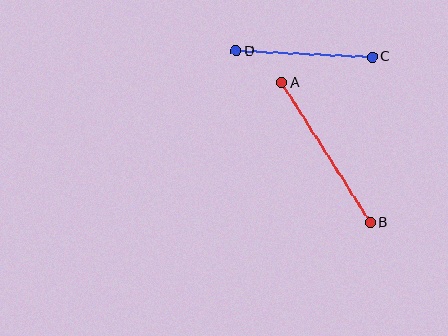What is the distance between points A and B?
The distance is approximately 166 pixels.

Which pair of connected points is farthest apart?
Points A and B are farthest apart.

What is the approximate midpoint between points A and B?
The midpoint is at approximately (326, 153) pixels.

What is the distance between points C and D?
The distance is approximately 136 pixels.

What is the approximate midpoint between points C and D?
The midpoint is at approximately (304, 54) pixels.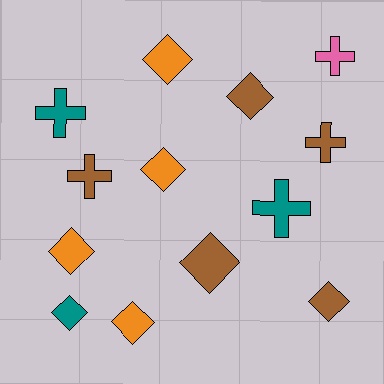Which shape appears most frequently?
Diamond, with 8 objects.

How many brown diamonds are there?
There are 3 brown diamonds.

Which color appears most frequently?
Brown, with 5 objects.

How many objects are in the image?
There are 13 objects.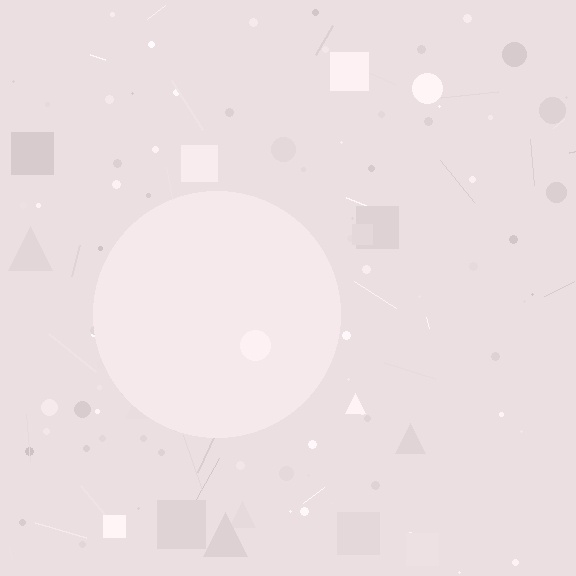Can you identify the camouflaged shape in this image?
The camouflaged shape is a circle.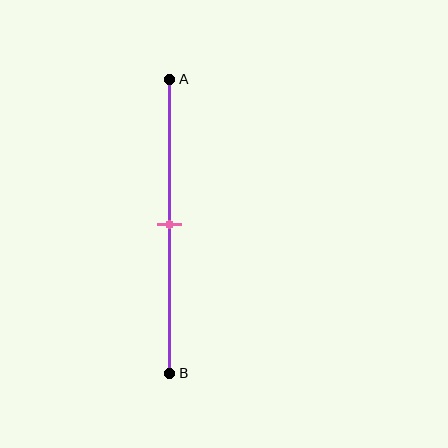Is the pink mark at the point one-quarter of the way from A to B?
No, the mark is at about 50% from A, not at the 25% one-quarter point.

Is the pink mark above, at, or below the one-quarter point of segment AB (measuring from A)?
The pink mark is below the one-quarter point of segment AB.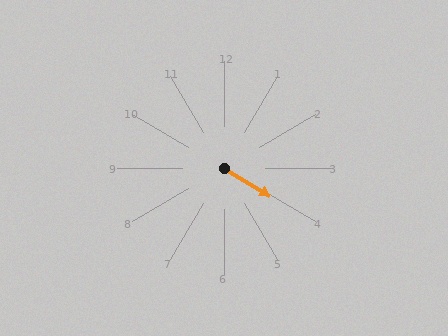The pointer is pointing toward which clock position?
Roughly 4 o'clock.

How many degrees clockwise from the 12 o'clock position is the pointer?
Approximately 121 degrees.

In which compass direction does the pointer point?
Southeast.